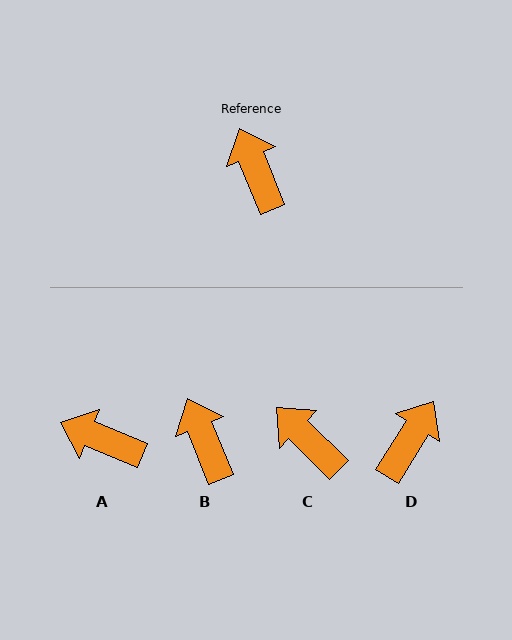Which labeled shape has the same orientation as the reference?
B.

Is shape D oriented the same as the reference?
No, it is off by about 54 degrees.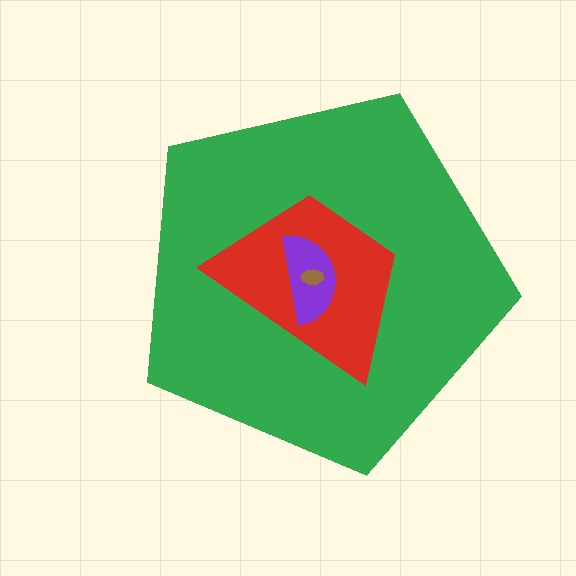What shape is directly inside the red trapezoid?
The purple semicircle.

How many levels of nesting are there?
4.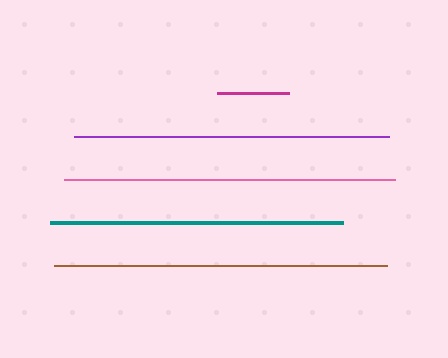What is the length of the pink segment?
The pink segment is approximately 330 pixels long.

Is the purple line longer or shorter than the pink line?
The pink line is longer than the purple line.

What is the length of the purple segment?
The purple segment is approximately 315 pixels long.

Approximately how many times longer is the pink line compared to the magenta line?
The pink line is approximately 4.6 times the length of the magenta line.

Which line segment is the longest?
The brown line is the longest at approximately 334 pixels.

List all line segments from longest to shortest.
From longest to shortest: brown, pink, purple, teal, magenta.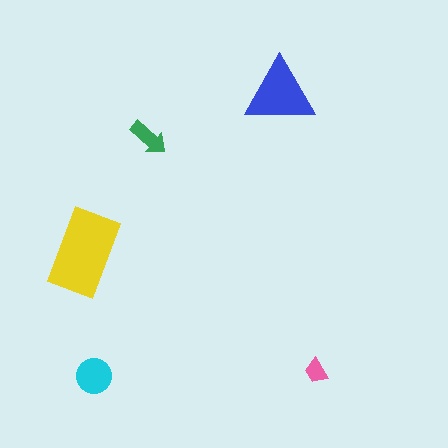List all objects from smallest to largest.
The pink trapezoid, the green arrow, the cyan circle, the blue triangle, the yellow rectangle.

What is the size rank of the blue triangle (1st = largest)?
2nd.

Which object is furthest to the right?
The pink trapezoid is rightmost.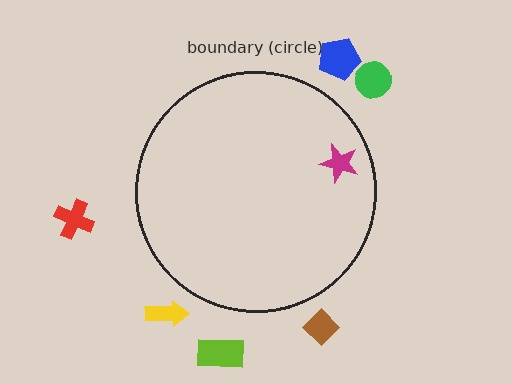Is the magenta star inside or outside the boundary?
Inside.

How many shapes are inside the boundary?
1 inside, 6 outside.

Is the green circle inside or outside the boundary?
Outside.